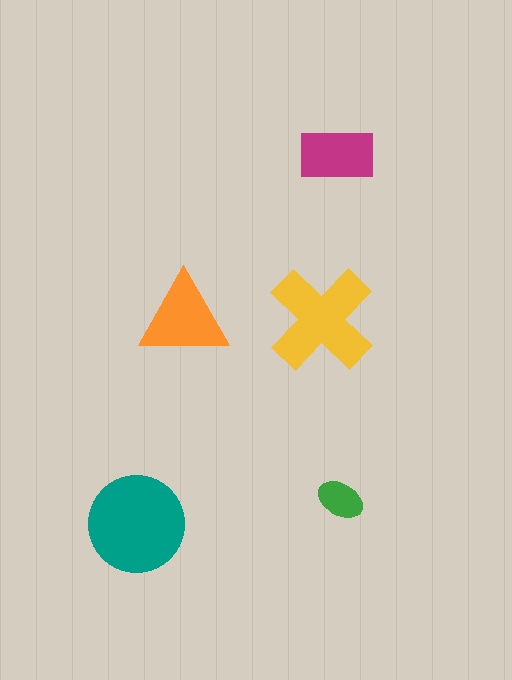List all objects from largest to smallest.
The teal circle, the yellow cross, the orange triangle, the magenta rectangle, the green ellipse.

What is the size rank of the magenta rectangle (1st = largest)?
4th.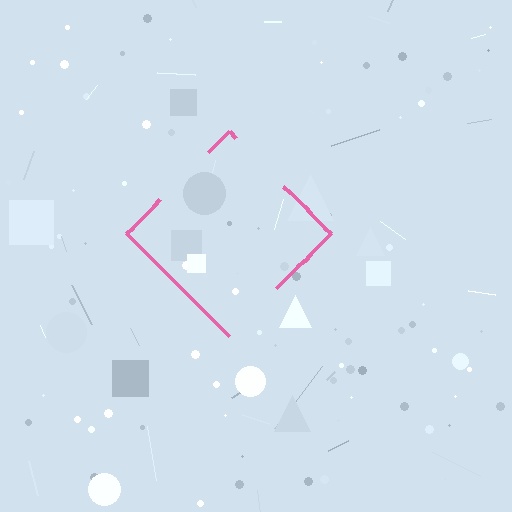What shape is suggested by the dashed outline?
The dashed outline suggests a diamond.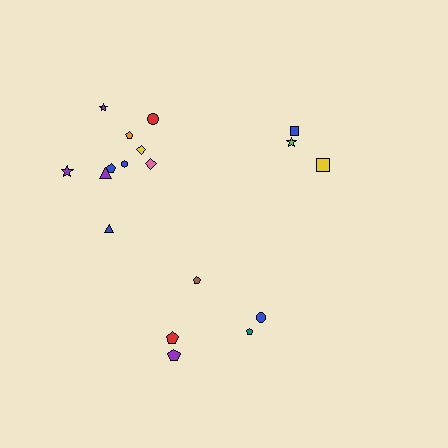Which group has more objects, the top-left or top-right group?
The top-left group.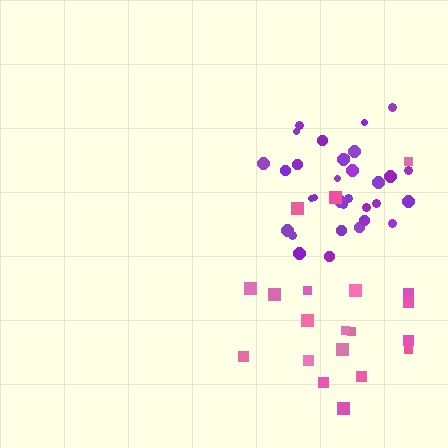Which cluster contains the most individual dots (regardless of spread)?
Purple (32).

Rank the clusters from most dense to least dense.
purple, pink.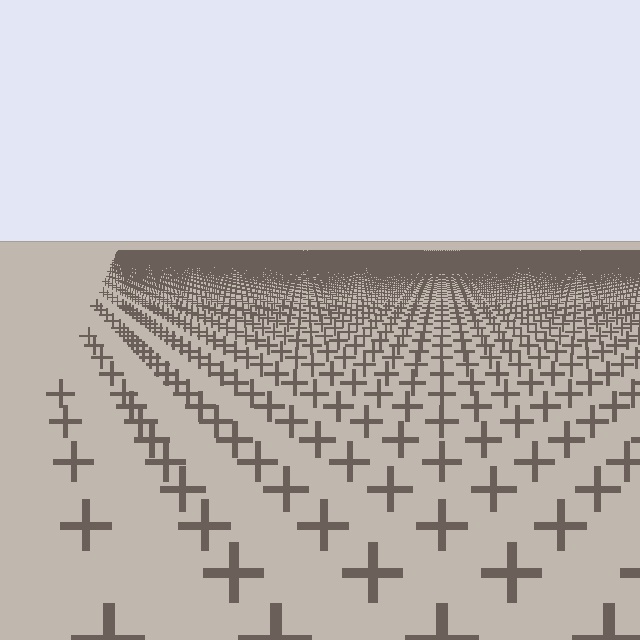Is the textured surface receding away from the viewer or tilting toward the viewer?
The surface is receding away from the viewer. Texture elements get smaller and denser toward the top.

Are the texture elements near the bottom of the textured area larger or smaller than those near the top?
Larger. Near the bottom, elements are closer to the viewer and appear at a bigger on-screen size.